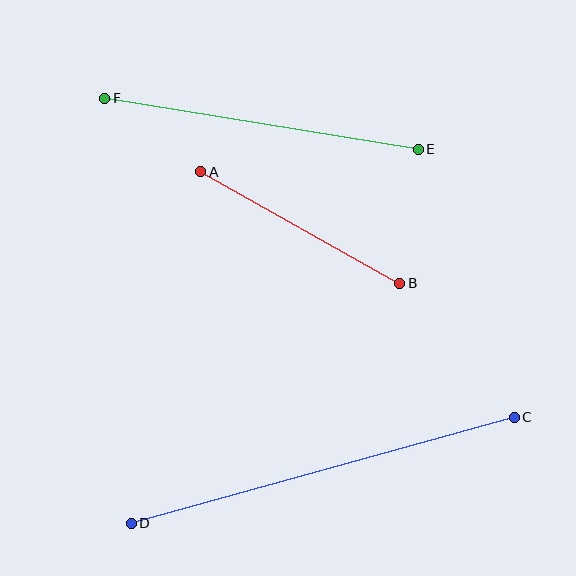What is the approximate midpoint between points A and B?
The midpoint is at approximately (300, 227) pixels.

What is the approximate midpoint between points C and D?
The midpoint is at approximately (323, 470) pixels.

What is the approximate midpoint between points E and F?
The midpoint is at approximately (261, 124) pixels.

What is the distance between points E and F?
The distance is approximately 318 pixels.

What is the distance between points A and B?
The distance is approximately 228 pixels.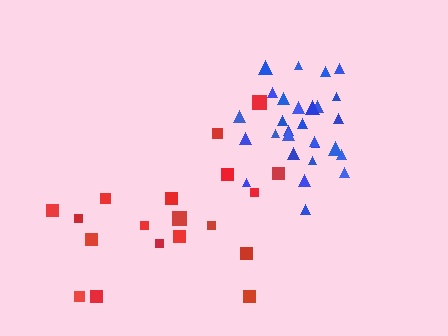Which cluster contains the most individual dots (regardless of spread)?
Blue (28).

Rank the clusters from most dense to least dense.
blue, red.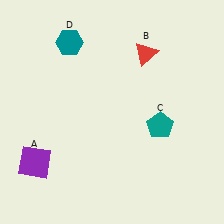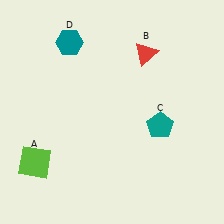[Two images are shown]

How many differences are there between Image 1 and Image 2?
There is 1 difference between the two images.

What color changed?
The square (A) changed from purple in Image 1 to lime in Image 2.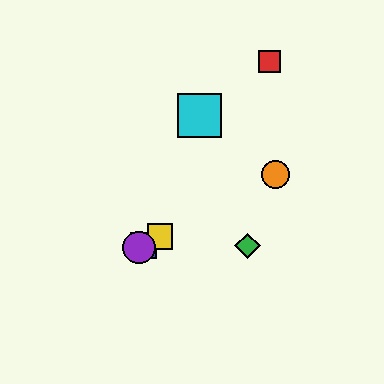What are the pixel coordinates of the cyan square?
The cyan square is at (199, 116).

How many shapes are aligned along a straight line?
4 shapes (the blue square, the yellow square, the purple circle, the orange circle) are aligned along a straight line.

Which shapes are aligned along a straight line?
The blue square, the yellow square, the purple circle, the orange circle are aligned along a straight line.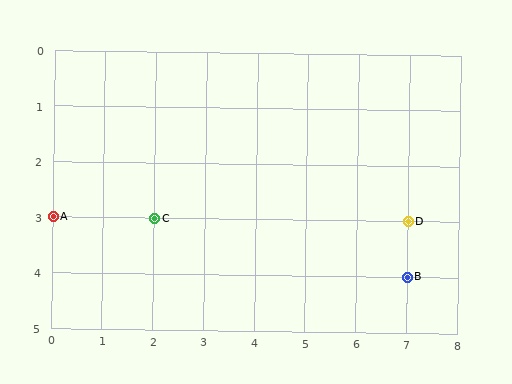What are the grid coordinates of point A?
Point A is at grid coordinates (0, 3).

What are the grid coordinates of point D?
Point D is at grid coordinates (7, 3).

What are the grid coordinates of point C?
Point C is at grid coordinates (2, 3).